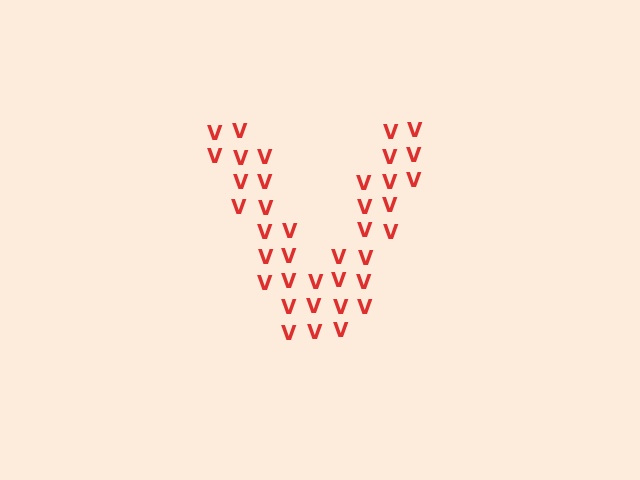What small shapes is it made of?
It is made of small letter V's.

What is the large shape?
The large shape is the letter V.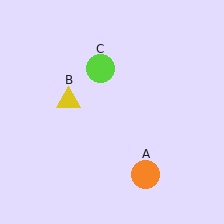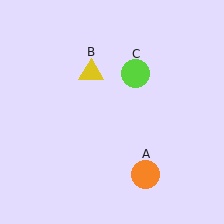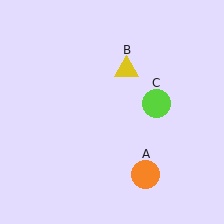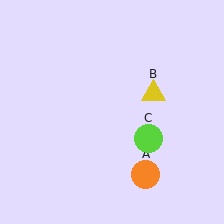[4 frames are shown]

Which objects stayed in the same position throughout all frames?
Orange circle (object A) remained stationary.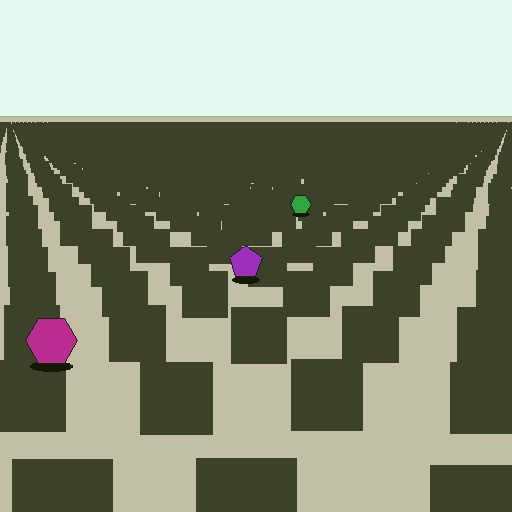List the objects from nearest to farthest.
From nearest to farthest: the magenta hexagon, the purple pentagon, the green hexagon.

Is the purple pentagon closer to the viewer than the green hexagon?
Yes. The purple pentagon is closer — you can tell from the texture gradient: the ground texture is coarser near it.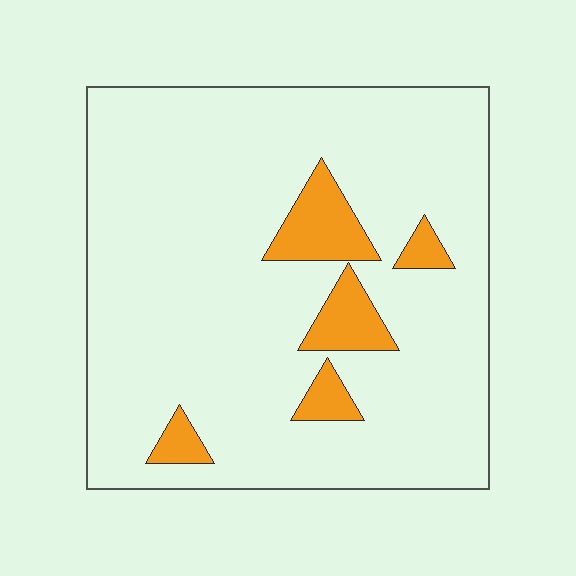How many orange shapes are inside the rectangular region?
5.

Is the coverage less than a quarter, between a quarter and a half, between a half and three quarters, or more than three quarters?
Less than a quarter.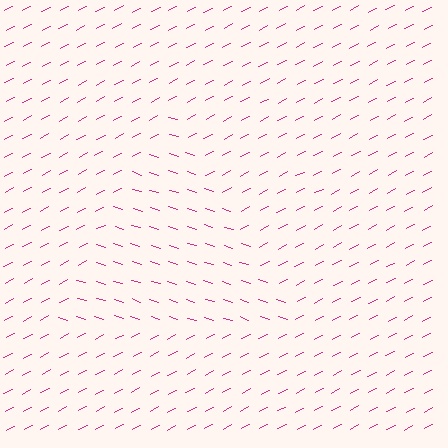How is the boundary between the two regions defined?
The boundary is defined purely by a change in line orientation (approximately 45 degrees difference). All lines are the same color and thickness.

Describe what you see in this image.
The image is filled with small magenta line segments. A triangle region in the image has lines oriented differently from the surrounding lines, creating a visible texture boundary.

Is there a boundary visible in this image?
Yes, there is a texture boundary formed by a change in line orientation.